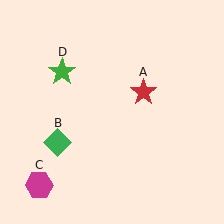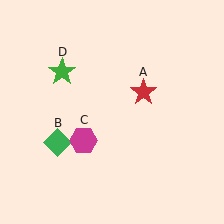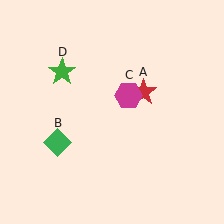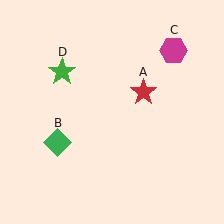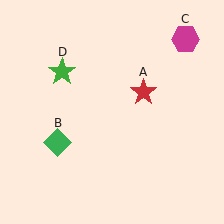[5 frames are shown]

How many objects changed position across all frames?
1 object changed position: magenta hexagon (object C).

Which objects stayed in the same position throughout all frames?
Red star (object A) and green diamond (object B) and green star (object D) remained stationary.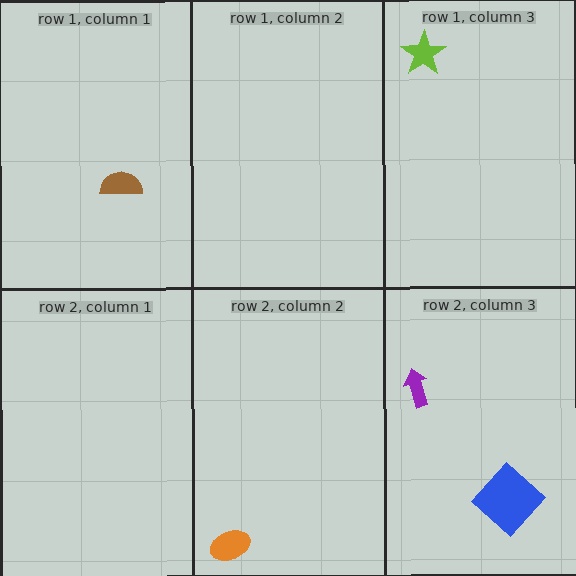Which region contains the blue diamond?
The row 2, column 3 region.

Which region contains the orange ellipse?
The row 2, column 2 region.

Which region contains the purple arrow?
The row 2, column 3 region.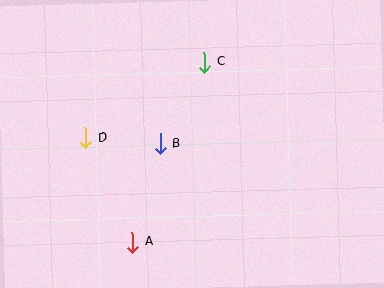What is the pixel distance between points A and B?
The distance between A and B is 102 pixels.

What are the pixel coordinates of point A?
Point A is at (132, 242).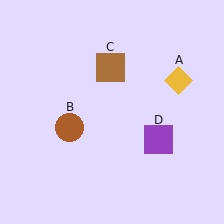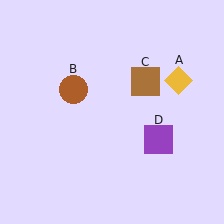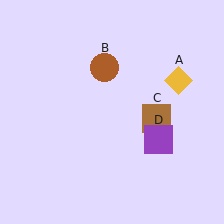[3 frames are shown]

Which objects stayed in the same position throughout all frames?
Yellow diamond (object A) and purple square (object D) remained stationary.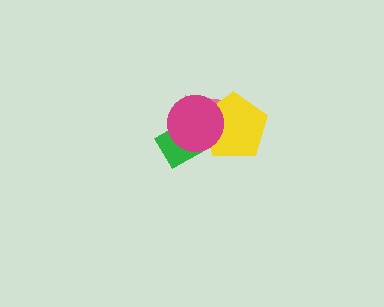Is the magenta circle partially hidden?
No, no other shape covers it.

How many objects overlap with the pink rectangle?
3 objects overlap with the pink rectangle.